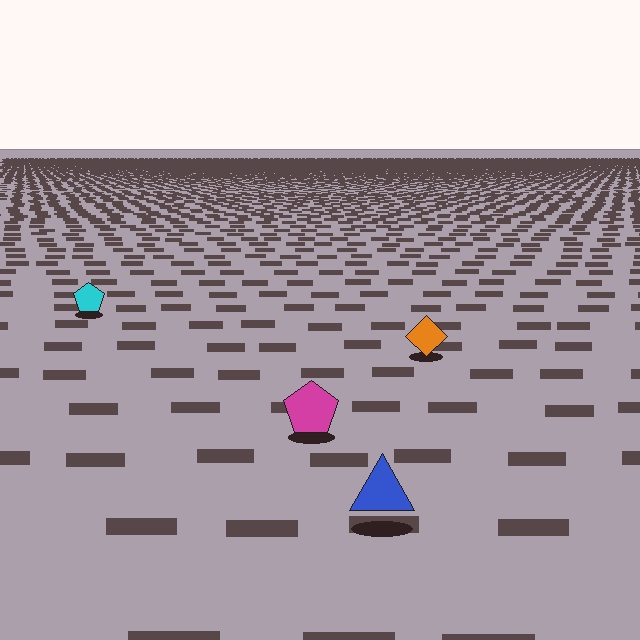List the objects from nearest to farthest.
From nearest to farthest: the blue triangle, the magenta pentagon, the orange diamond, the cyan pentagon.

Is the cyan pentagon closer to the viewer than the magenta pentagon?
No. The magenta pentagon is closer — you can tell from the texture gradient: the ground texture is coarser near it.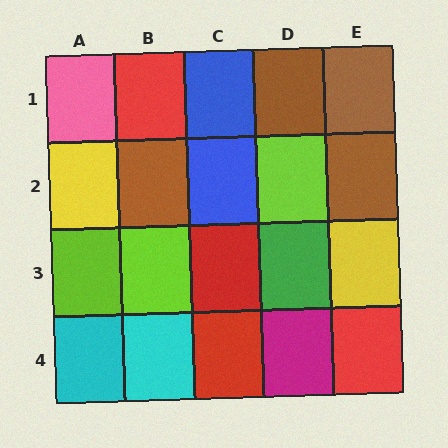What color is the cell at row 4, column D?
Magenta.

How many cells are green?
1 cell is green.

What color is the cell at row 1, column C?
Blue.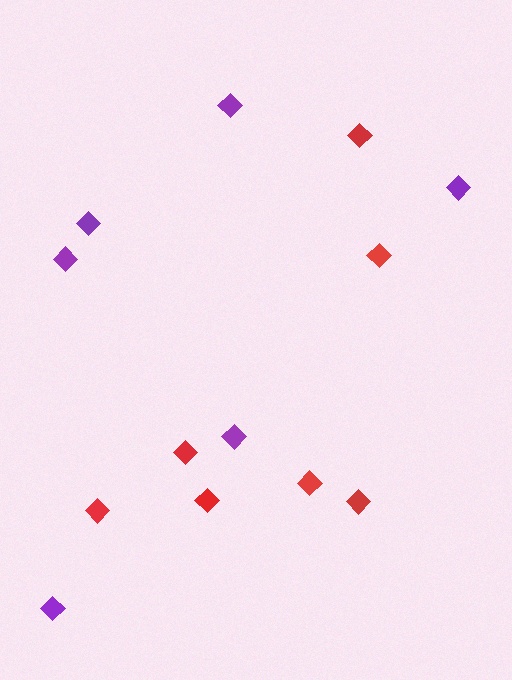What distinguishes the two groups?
There are 2 groups: one group of red diamonds (7) and one group of purple diamonds (6).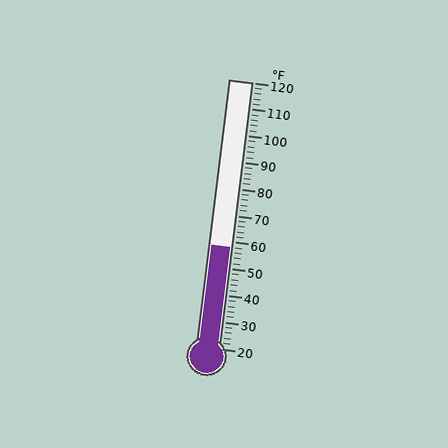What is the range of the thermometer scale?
The thermometer scale ranges from 20°F to 120°F.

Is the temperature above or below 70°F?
The temperature is below 70°F.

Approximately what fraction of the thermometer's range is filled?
The thermometer is filled to approximately 40% of its range.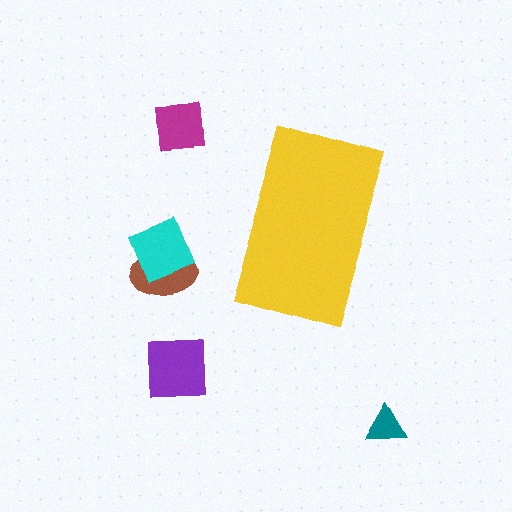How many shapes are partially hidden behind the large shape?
0 shapes are partially hidden.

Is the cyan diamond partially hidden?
No, the cyan diamond is fully visible.